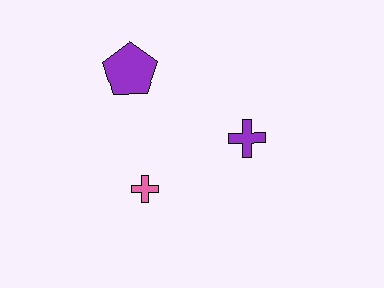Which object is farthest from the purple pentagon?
The purple cross is farthest from the purple pentagon.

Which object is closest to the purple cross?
The pink cross is closest to the purple cross.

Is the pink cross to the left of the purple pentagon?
No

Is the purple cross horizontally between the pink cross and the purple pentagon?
No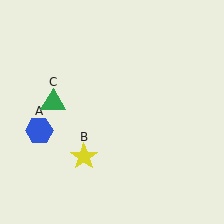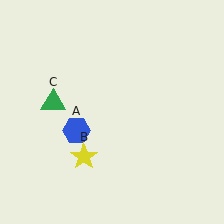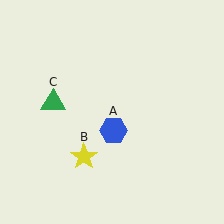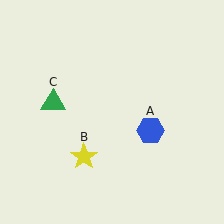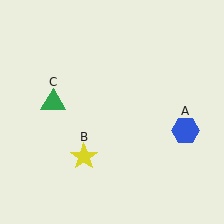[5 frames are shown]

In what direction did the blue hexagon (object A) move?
The blue hexagon (object A) moved right.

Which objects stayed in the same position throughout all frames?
Yellow star (object B) and green triangle (object C) remained stationary.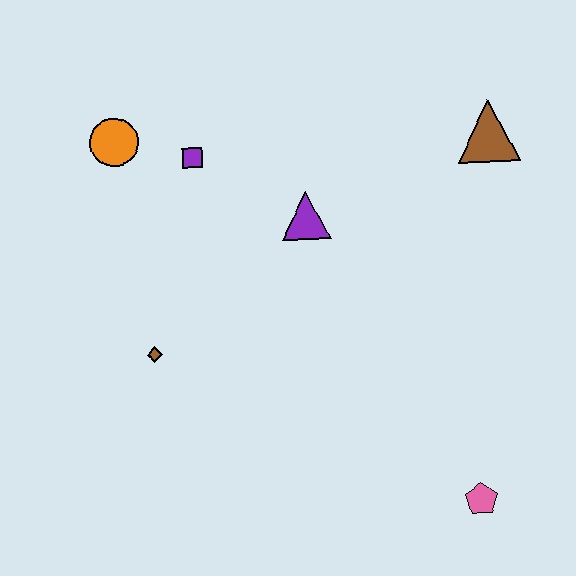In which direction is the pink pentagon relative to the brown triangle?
The pink pentagon is below the brown triangle.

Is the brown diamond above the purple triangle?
No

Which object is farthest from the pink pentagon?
The orange circle is farthest from the pink pentagon.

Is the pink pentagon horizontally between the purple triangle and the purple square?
No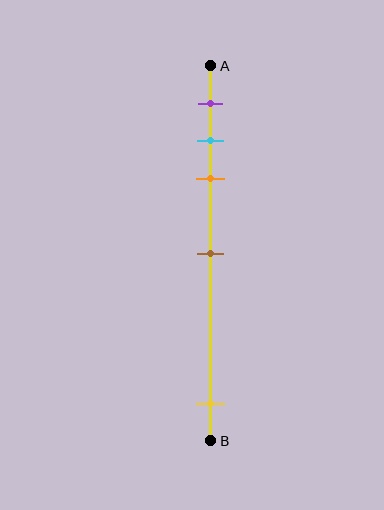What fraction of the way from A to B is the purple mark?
The purple mark is approximately 10% (0.1) of the way from A to B.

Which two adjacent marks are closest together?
The cyan and orange marks are the closest adjacent pair.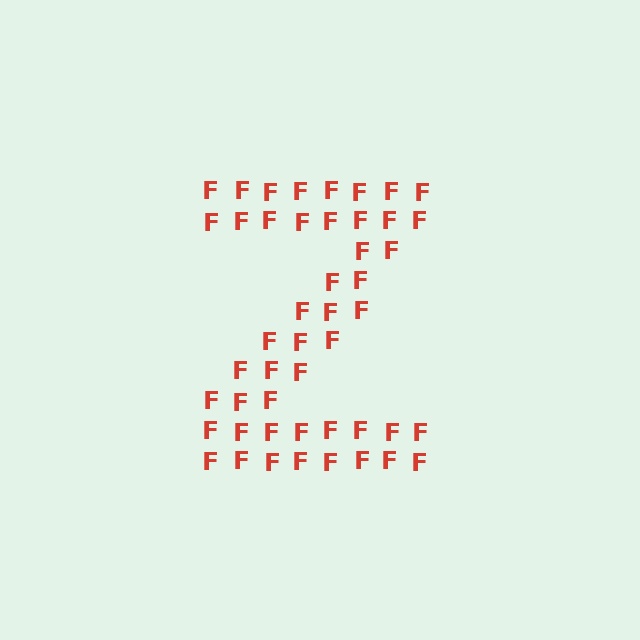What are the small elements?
The small elements are letter F's.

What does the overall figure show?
The overall figure shows the letter Z.